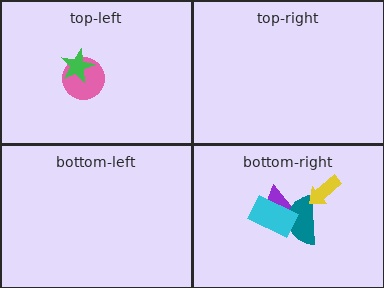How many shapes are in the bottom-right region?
4.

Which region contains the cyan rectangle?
The bottom-right region.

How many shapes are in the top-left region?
2.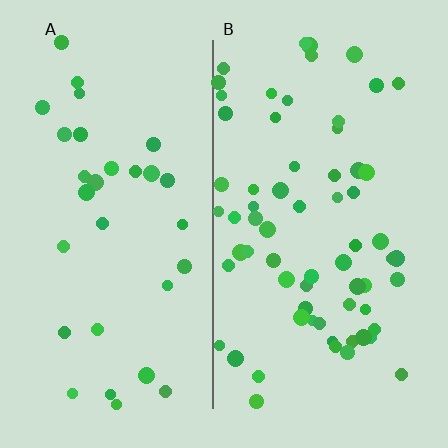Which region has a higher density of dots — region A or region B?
B (the right).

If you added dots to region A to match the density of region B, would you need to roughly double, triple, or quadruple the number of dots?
Approximately double.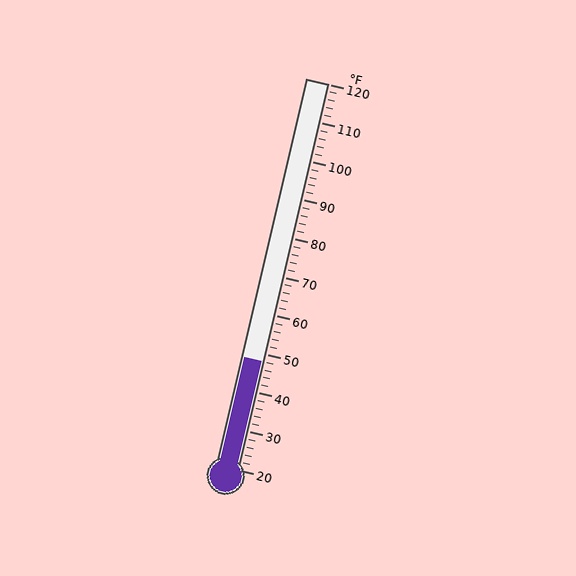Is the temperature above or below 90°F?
The temperature is below 90°F.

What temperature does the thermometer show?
The thermometer shows approximately 48°F.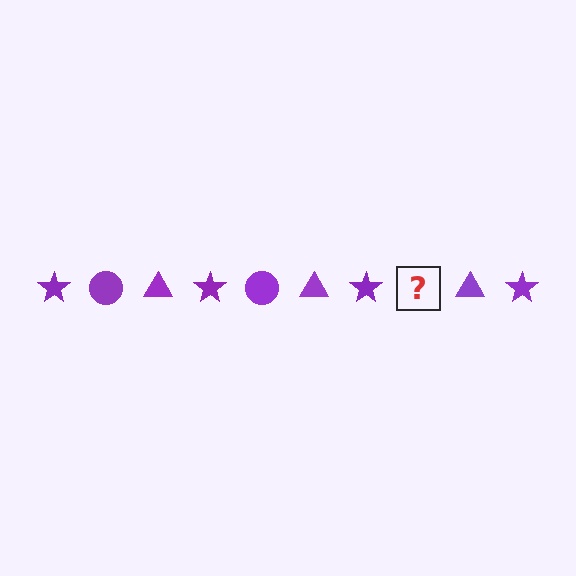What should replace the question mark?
The question mark should be replaced with a purple circle.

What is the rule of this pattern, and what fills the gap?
The rule is that the pattern cycles through star, circle, triangle shapes in purple. The gap should be filled with a purple circle.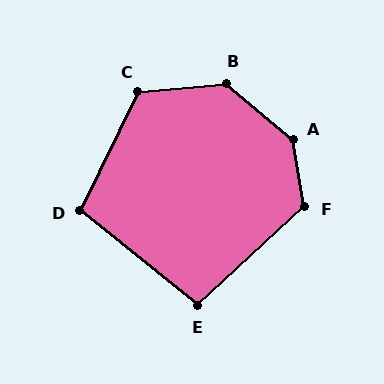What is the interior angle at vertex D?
Approximately 103 degrees (obtuse).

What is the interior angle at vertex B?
Approximately 134 degrees (obtuse).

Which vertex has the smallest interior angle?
E, at approximately 98 degrees.